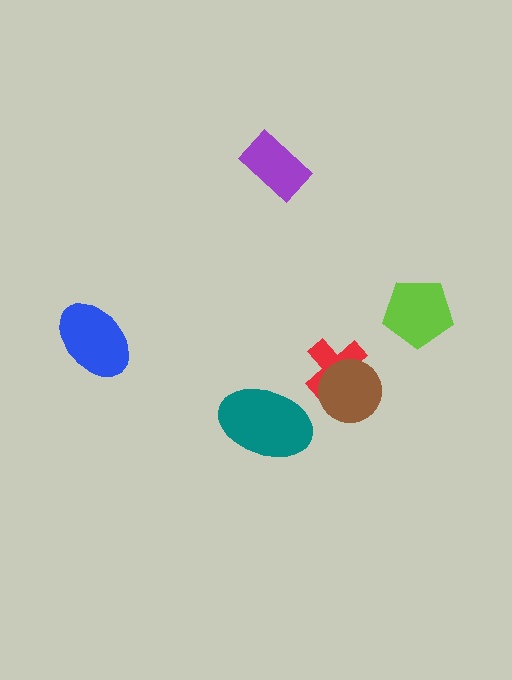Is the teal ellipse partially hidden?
No, no other shape covers it.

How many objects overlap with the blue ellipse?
0 objects overlap with the blue ellipse.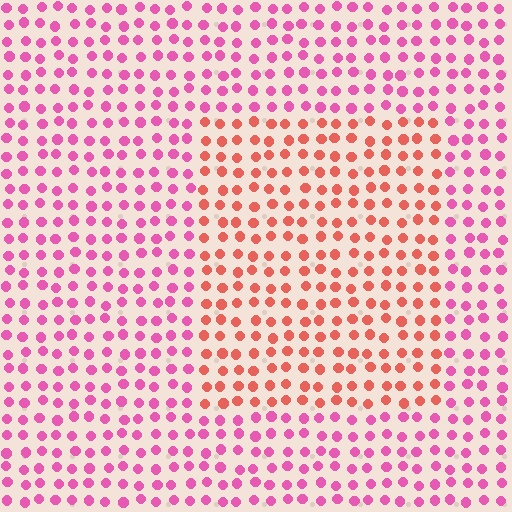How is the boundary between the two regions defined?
The boundary is defined purely by a slight shift in hue (about 42 degrees). Spacing, size, and orientation are identical on both sides.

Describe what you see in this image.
The image is filled with small pink elements in a uniform arrangement. A rectangle-shaped region is visible where the elements are tinted to a slightly different hue, forming a subtle color boundary.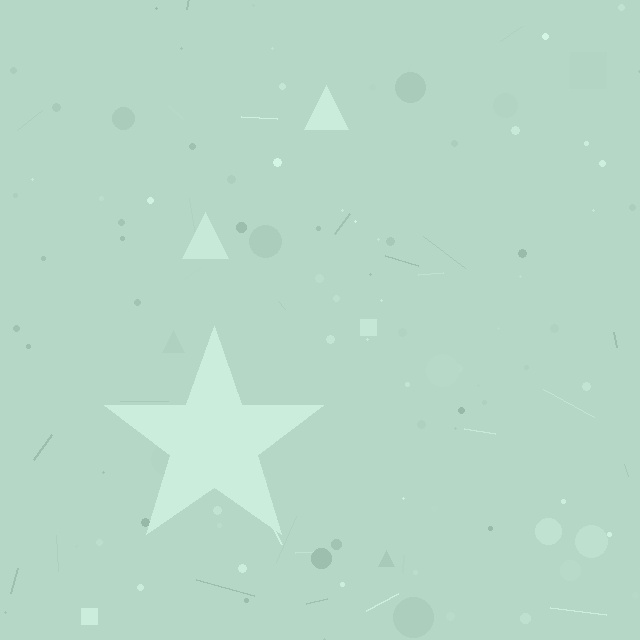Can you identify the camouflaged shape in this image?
The camouflaged shape is a star.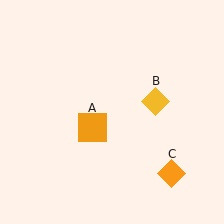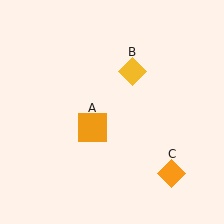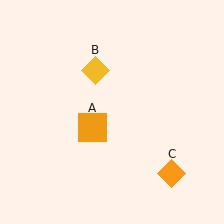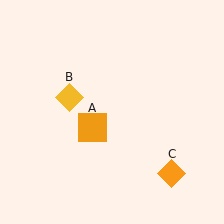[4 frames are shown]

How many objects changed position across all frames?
1 object changed position: yellow diamond (object B).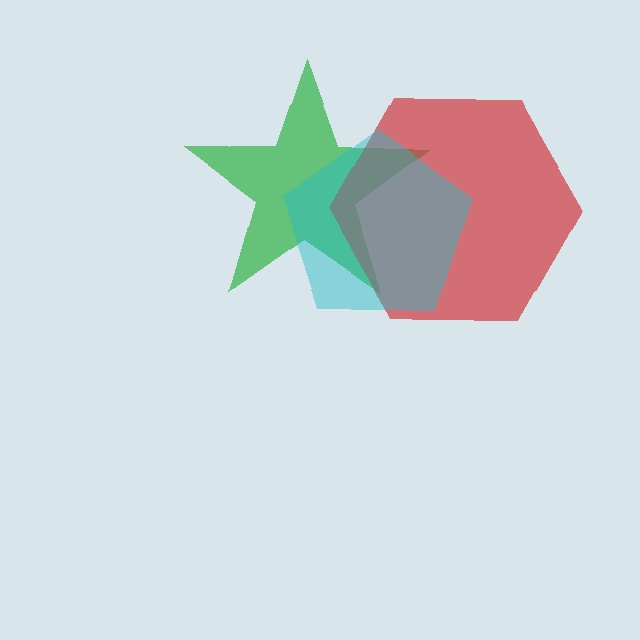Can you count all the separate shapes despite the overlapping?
Yes, there are 3 separate shapes.